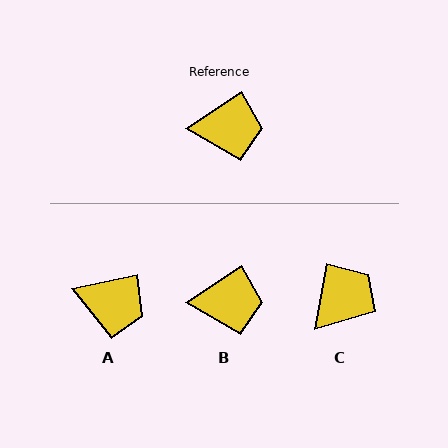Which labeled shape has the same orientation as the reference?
B.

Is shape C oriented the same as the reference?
No, it is off by about 46 degrees.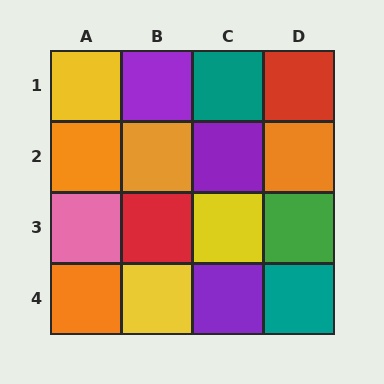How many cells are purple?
3 cells are purple.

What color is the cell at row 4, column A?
Orange.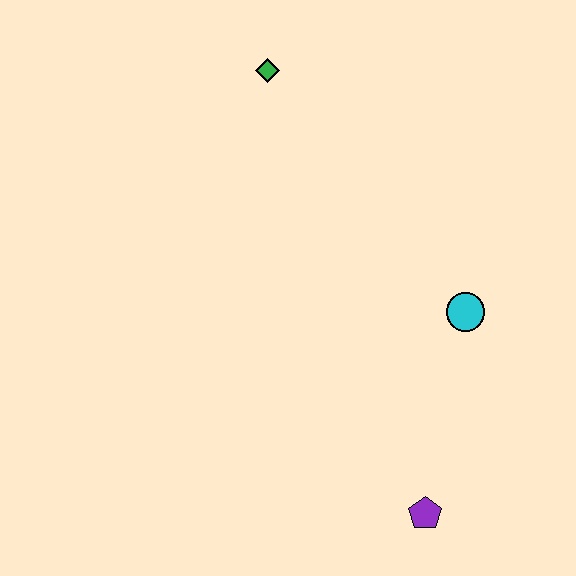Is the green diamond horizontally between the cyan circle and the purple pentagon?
No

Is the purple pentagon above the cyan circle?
No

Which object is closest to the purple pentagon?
The cyan circle is closest to the purple pentagon.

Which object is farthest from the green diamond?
The purple pentagon is farthest from the green diamond.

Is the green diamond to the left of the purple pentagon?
Yes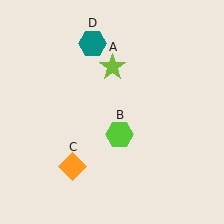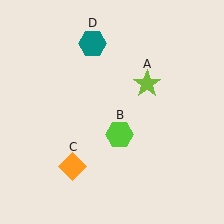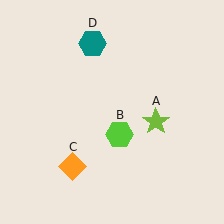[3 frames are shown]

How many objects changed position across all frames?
1 object changed position: lime star (object A).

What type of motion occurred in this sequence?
The lime star (object A) rotated clockwise around the center of the scene.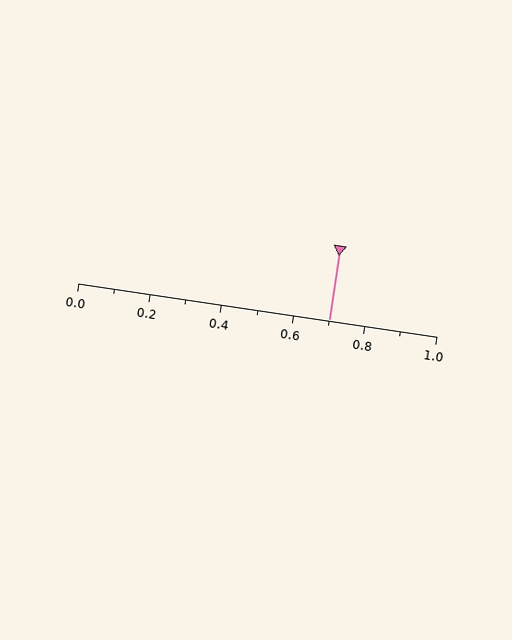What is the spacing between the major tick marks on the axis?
The major ticks are spaced 0.2 apart.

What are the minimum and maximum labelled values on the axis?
The axis runs from 0.0 to 1.0.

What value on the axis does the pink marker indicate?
The marker indicates approximately 0.7.